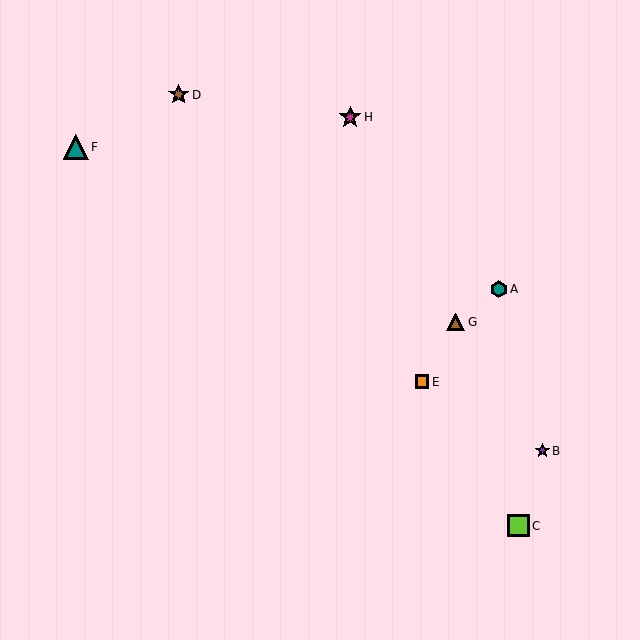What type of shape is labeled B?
Shape B is a purple star.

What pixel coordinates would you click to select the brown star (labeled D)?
Click at (179, 95) to select the brown star D.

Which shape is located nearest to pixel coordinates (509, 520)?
The lime square (labeled C) at (518, 526) is nearest to that location.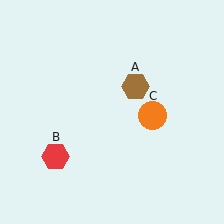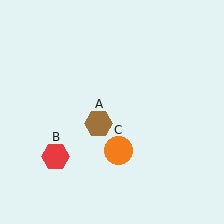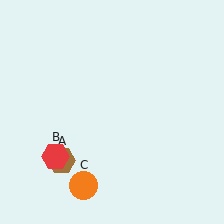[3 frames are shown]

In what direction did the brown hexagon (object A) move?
The brown hexagon (object A) moved down and to the left.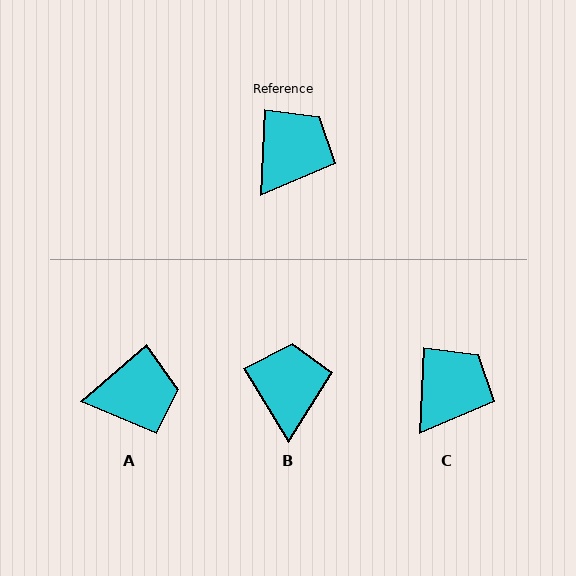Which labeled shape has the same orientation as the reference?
C.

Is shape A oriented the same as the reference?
No, it is off by about 46 degrees.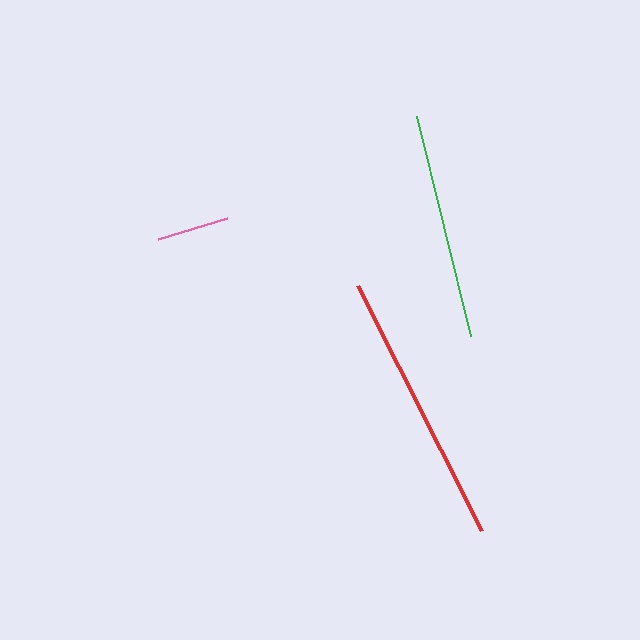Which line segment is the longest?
The red line is the longest at approximately 275 pixels.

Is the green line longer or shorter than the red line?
The red line is longer than the green line.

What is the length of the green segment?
The green segment is approximately 226 pixels long.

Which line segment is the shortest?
The pink line is the shortest at approximately 73 pixels.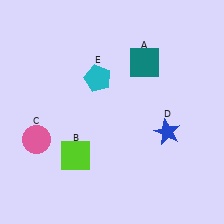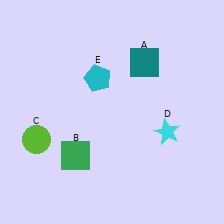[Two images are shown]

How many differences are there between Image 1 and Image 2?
There are 3 differences between the two images.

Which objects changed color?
B changed from lime to green. C changed from pink to lime. D changed from blue to cyan.